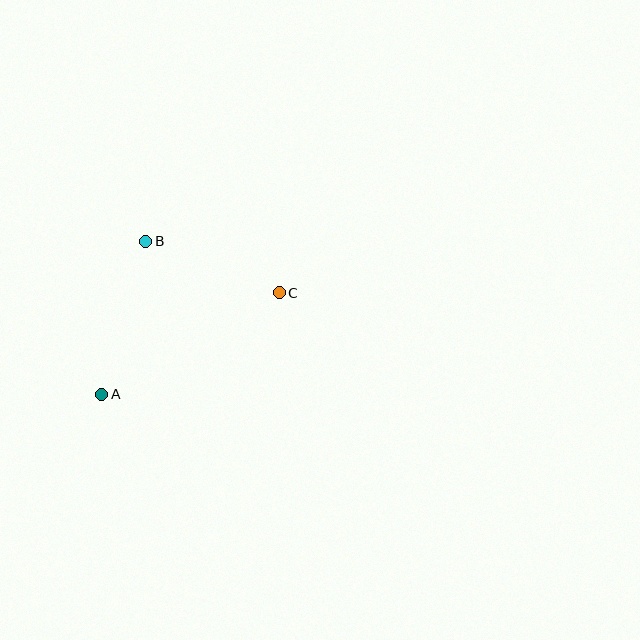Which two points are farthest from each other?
Points A and C are farthest from each other.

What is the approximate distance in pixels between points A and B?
The distance between A and B is approximately 159 pixels.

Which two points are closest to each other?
Points B and C are closest to each other.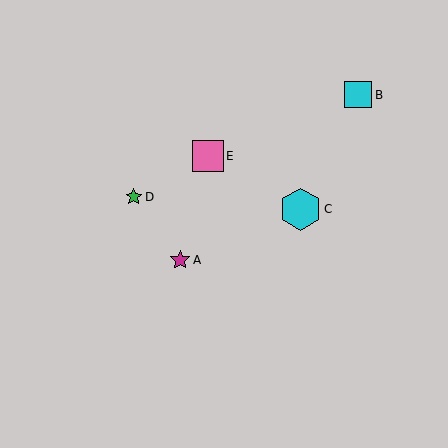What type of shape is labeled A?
Shape A is a magenta star.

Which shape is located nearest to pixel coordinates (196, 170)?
The pink square (labeled E) at (208, 156) is nearest to that location.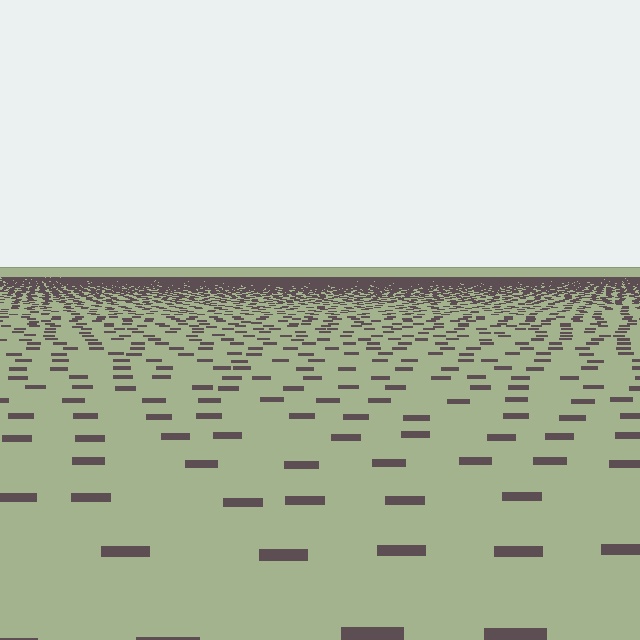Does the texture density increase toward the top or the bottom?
Density increases toward the top.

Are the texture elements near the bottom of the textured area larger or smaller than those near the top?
Larger. Near the bottom, elements are closer to the viewer and appear at a bigger on-screen size.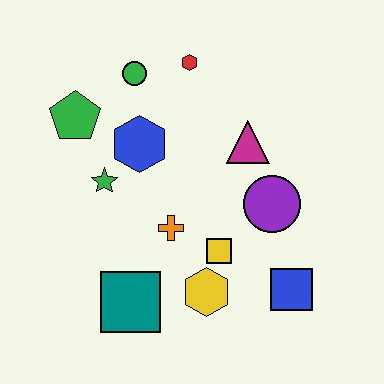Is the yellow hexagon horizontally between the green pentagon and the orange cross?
No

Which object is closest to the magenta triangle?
The purple circle is closest to the magenta triangle.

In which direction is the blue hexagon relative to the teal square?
The blue hexagon is above the teal square.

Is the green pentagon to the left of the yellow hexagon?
Yes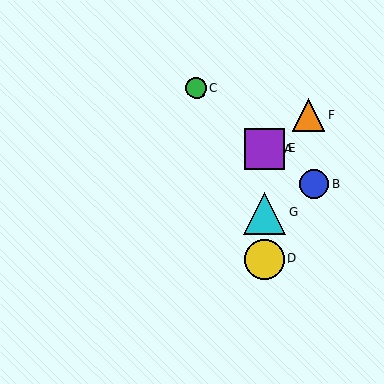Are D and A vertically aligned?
Yes, both are at x≈265.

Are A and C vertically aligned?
No, A is at x≈264 and C is at x≈197.